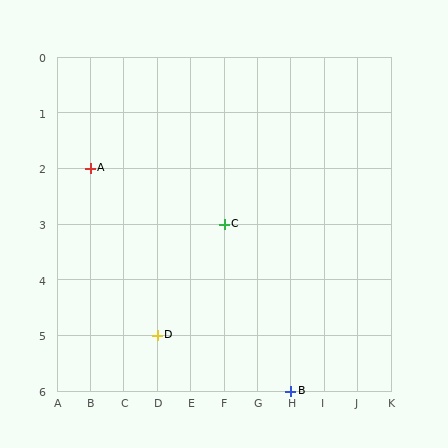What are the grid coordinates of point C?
Point C is at grid coordinates (F, 3).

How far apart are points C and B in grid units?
Points C and B are 2 columns and 3 rows apart (about 3.6 grid units diagonally).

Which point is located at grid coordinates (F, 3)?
Point C is at (F, 3).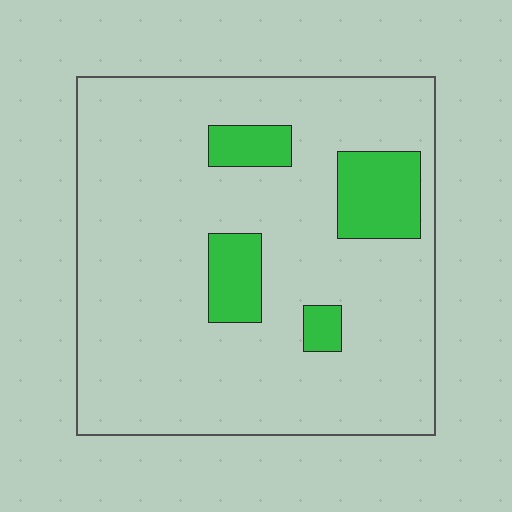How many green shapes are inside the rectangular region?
4.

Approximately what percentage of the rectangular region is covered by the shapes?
Approximately 15%.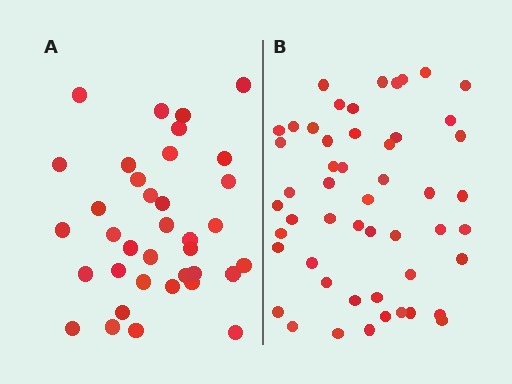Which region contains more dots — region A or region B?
Region B (the right region) has more dots.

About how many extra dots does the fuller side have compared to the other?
Region B has approximately 15 more dots than region A.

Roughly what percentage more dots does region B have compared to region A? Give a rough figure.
About 40% more.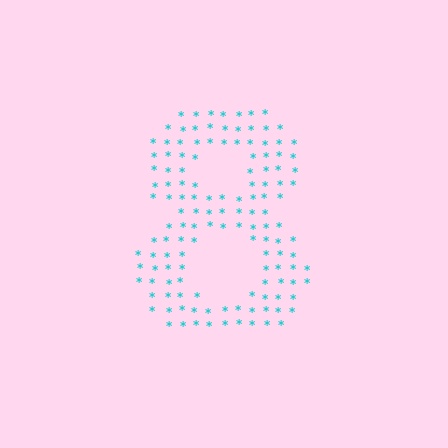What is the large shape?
The large shape is the digit 8.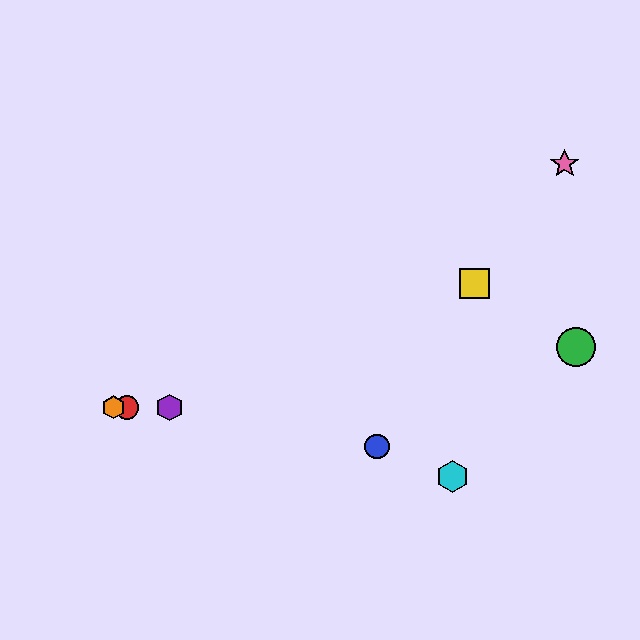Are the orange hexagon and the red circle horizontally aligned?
Yes, both are at y≈407.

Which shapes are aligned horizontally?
The red circle, the purple hexagon, the orange hexagon are aligned horizontally.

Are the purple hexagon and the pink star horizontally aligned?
No, the purple hexagon is at y≈407 and the pink star is at y≈164.